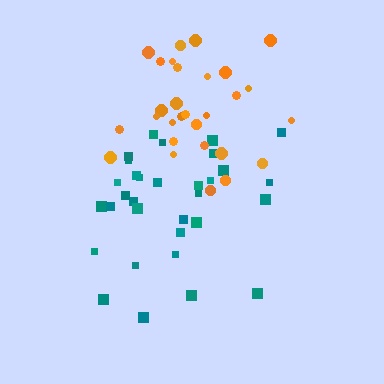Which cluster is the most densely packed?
Teal.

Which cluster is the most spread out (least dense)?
Orange.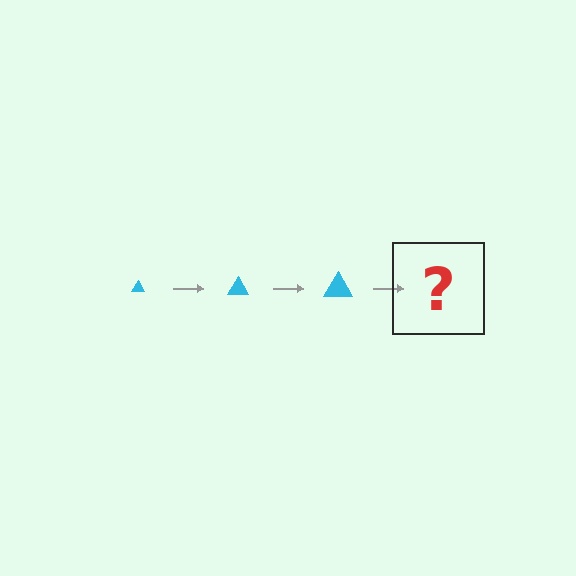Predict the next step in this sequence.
The next step is a cyan triangle, larger than the previous one.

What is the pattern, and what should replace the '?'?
The pattern is that the triangle gets progressively larger each step. The '?' should be a cyan triangle, larger than the previous one.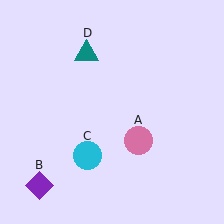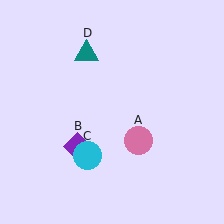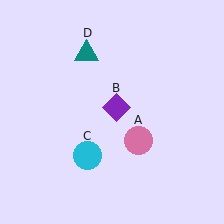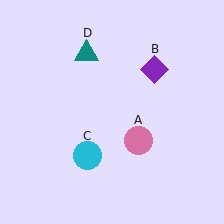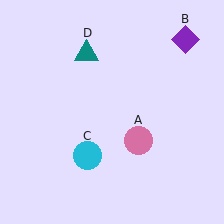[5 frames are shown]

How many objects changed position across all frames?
1 object changed position: purple diamond (object B).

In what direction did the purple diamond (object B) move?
The purple diamond (object B) moved up and to the right.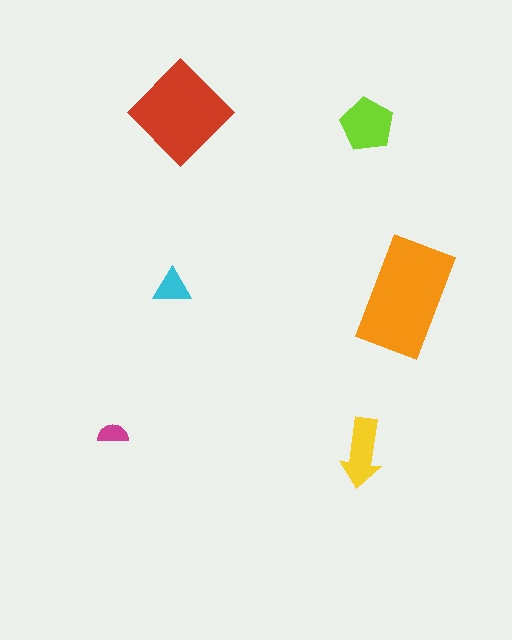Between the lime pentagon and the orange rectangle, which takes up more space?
The orange rectangle.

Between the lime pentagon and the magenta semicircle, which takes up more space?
The lime pentagon.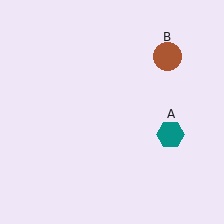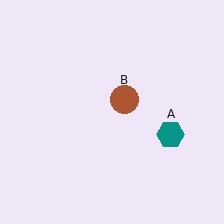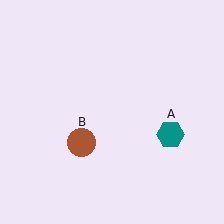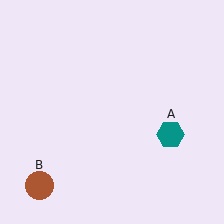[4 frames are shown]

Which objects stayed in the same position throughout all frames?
Teal hexagon (object A) remained stationary.